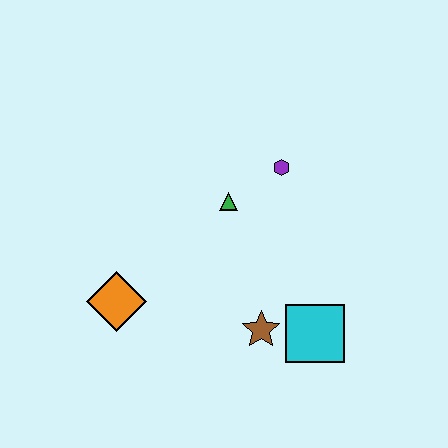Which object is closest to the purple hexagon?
The green triangle is closest to the purple hexagon.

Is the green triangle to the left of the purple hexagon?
Yes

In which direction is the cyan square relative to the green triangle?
The cyan square is below the green triangle.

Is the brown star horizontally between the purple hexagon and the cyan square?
No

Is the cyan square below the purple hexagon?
Yes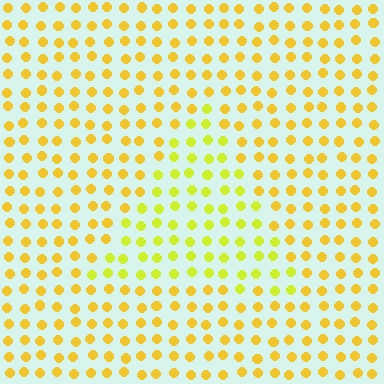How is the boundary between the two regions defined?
The boundary is defined purely by a slight shift in hue (about 24 degrees). Spacing, size, and orientation are identical on both sides.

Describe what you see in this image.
The image is filled with small yellow elements in a uniform arrangement. A triangle-shaped region is visible where the elements are tinted to a slightly different hue, forming a subtle color boundary.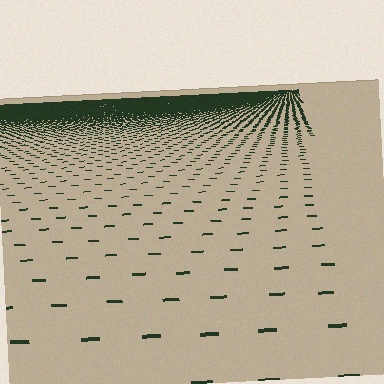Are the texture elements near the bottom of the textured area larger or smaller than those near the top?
Larger. Near the bottom, elements are closer to the viewer and appear at a bigger on-screen size.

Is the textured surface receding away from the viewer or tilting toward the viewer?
The surface is receding away from the viewer. Texture elements get smaller and denser toward the top.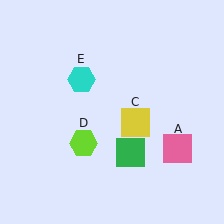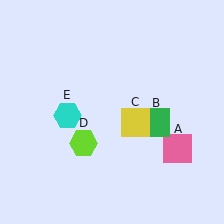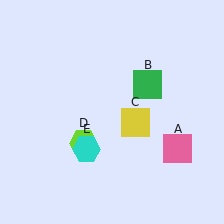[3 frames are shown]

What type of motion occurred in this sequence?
The green square (object B), cyan hexagon (object E) rotated counterclockwise around the center of the scene.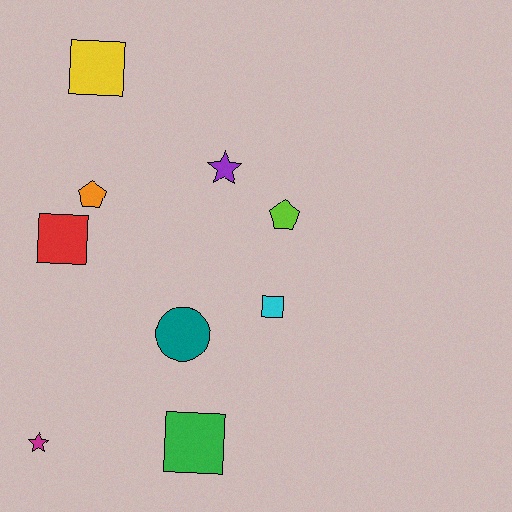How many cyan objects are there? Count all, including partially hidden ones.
There is 1 cyan object.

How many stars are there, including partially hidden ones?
There are 2 stars.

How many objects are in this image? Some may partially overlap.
There are 9 objects.